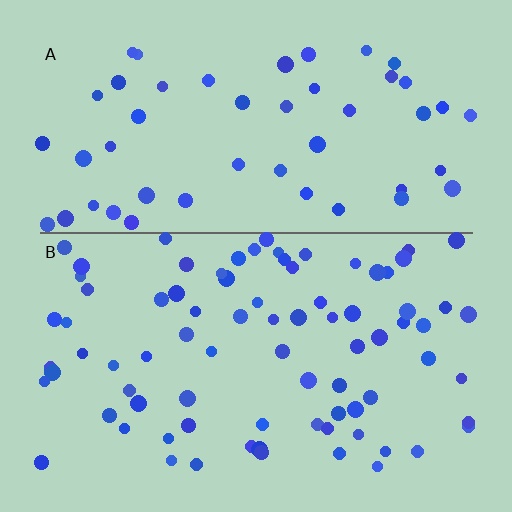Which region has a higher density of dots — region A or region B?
B (the bottom).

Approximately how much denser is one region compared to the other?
Approximately 1.6× — region B over region A.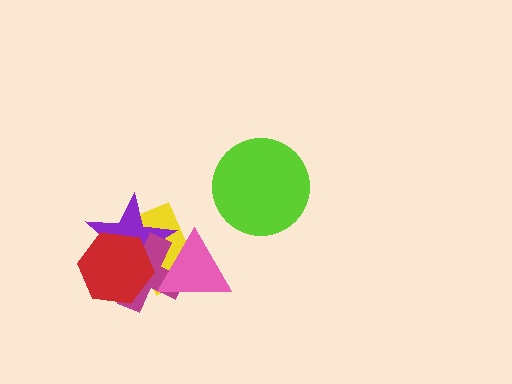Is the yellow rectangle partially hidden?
Yes, it is partially covered by another shape.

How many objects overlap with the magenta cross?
4 objects overlap with the magenta cross.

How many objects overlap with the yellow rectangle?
4 objects overlap with the yellow rectangle.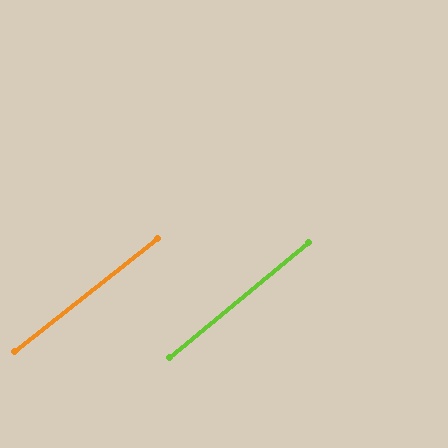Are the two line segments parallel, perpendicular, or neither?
Parallel — their directions differ by only 1.3°.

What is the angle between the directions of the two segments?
Approximately 1 degree.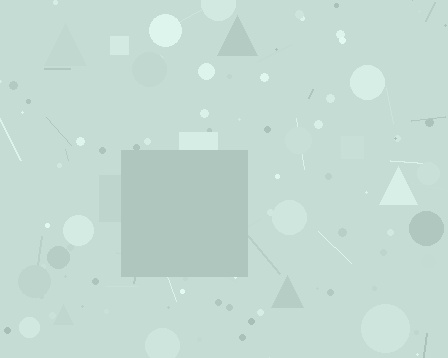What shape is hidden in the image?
A square is hidden in the image.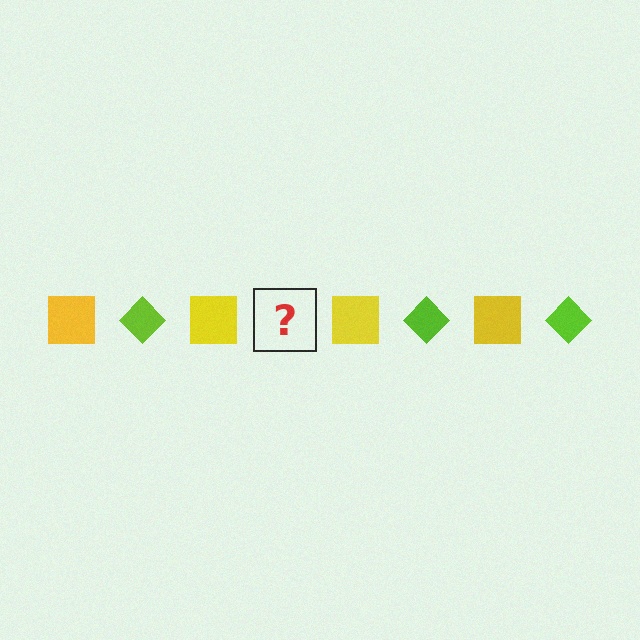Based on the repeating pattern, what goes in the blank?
The blank should be a lime diamond.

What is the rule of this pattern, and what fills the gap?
The rule is that the pattern alternates between yellow square and lime diamond. The gap should be filled with a lime diamond.